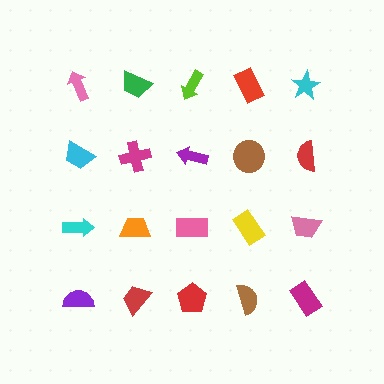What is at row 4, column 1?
A purple semicircle.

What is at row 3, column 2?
An orange trapezoid.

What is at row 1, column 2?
A green trapezoid.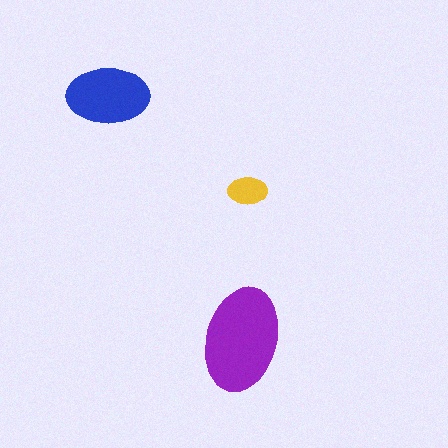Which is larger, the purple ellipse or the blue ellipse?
The purple one.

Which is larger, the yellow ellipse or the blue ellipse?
The blue one.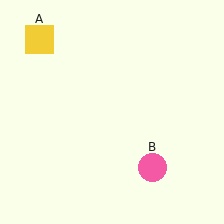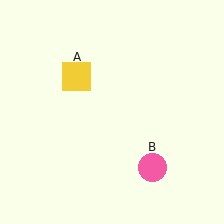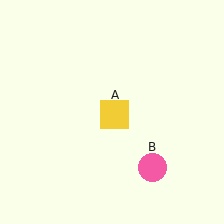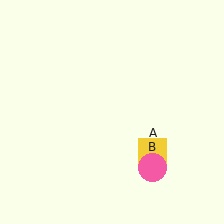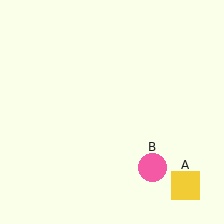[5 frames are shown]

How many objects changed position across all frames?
1 object changed position: yellow square (object A).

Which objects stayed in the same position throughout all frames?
Pink circle (object B) remained stationary.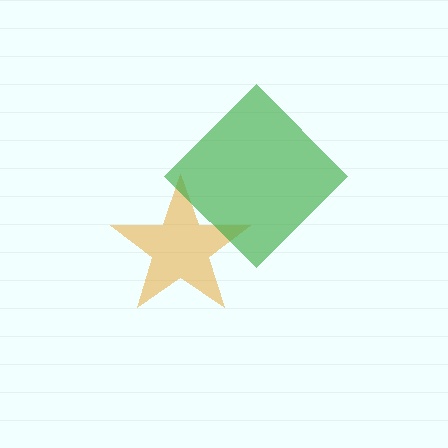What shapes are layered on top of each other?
The layered shapes are: an orange star, a green diamond.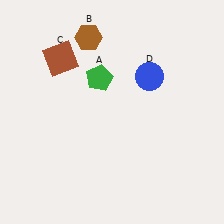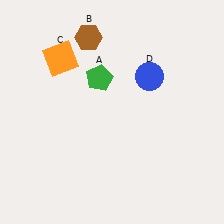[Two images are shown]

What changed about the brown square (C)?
In Image 1, C is brown. In Image 2, it changed to orange.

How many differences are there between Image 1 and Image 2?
There is 1 difference between the two images.